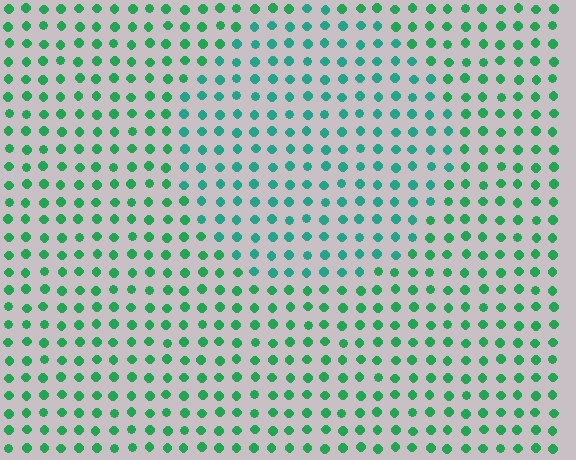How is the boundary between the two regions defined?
The boundary is defined purely by a slight shift in hue (about 25 degrees). Spacing, size, and orientation are identical on both sides.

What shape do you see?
I see a circle.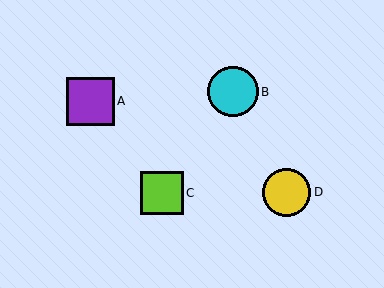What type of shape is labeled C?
Shape C is a lime square.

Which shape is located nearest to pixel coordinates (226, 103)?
The cyan circle (labeled B) at (233, 92) is nearest to that location.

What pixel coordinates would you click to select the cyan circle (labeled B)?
Click at (233, 92) to select the cyan circle B.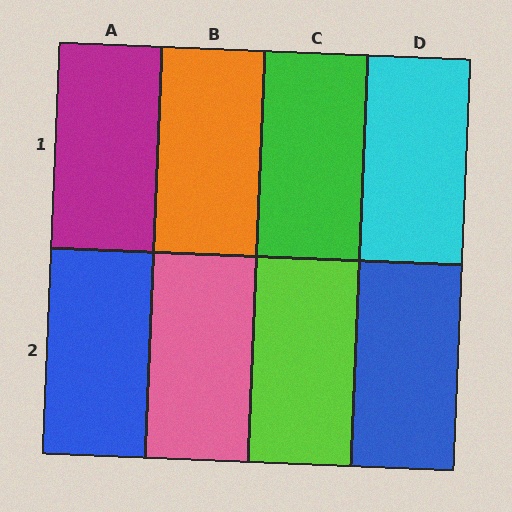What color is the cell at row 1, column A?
Magenta.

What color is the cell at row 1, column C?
Green.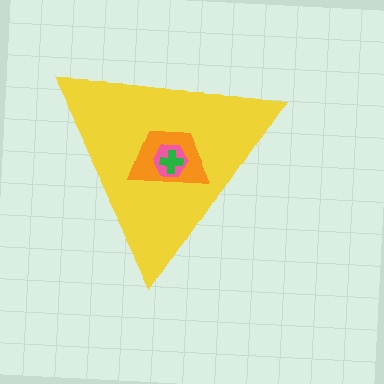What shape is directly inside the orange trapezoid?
The pink hexagon.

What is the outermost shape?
The yellow triangle.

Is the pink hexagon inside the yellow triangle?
Yes.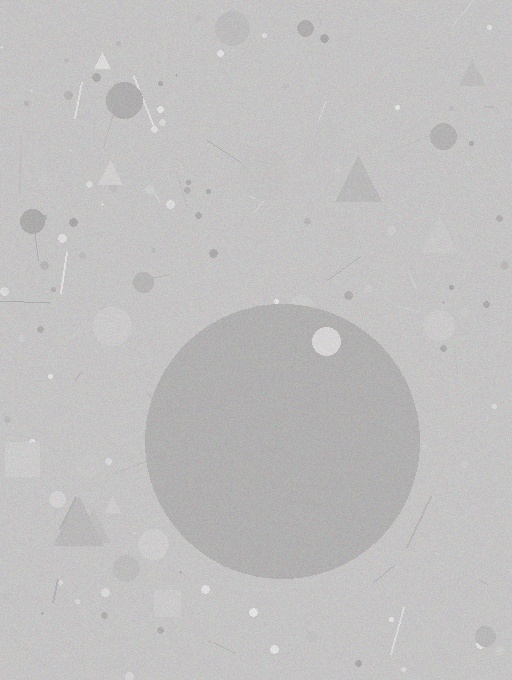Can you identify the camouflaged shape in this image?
The camouflaged shape is a circle.